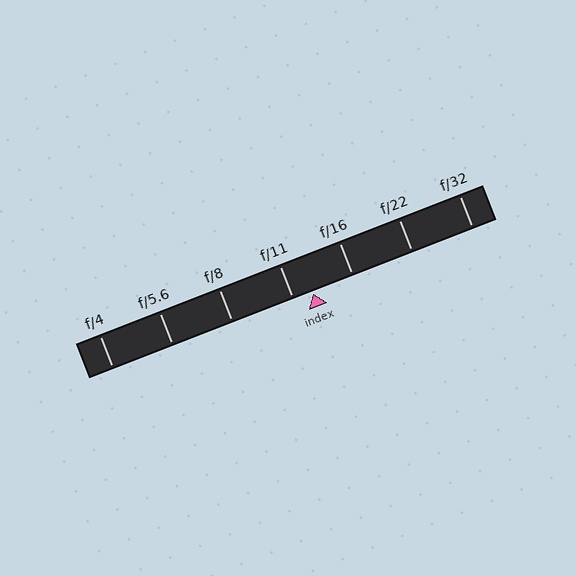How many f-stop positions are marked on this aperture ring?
There are 7 f-stop positions marked.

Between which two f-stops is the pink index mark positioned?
The index mark is between f/11 and f/16.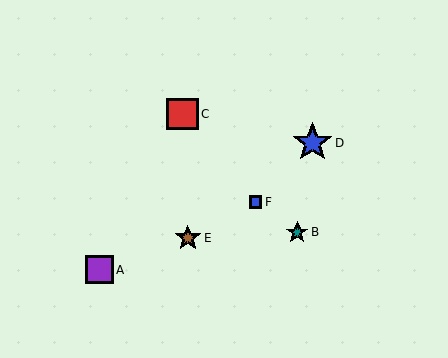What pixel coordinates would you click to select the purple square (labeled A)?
Click at (99, 270) to select the purple square A.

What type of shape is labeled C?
Shape C is a red square.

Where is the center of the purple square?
The center of the purple square is at (99, 270).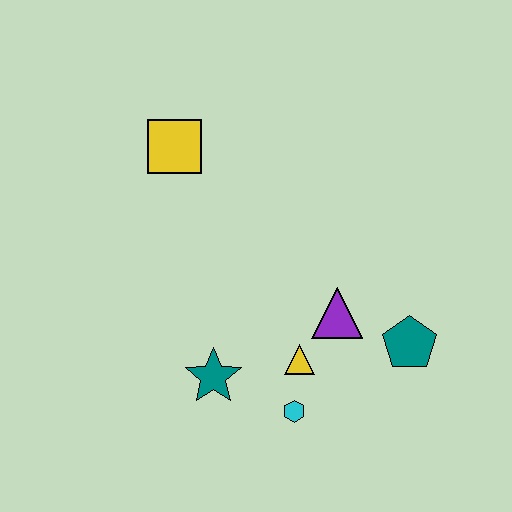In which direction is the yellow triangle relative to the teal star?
The yellow triangle is to the right of the teal star.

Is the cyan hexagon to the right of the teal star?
Yes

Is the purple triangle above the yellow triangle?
Yes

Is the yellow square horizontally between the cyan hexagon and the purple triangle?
No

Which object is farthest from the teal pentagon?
The yellow square is farthest from the teal pentagon.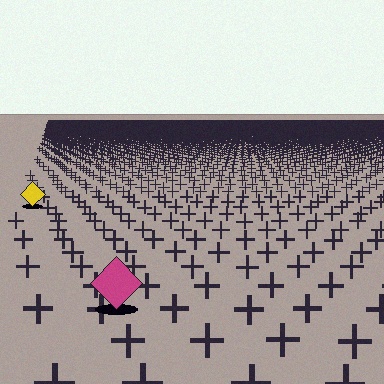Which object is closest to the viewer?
The magenta diamond is closest. The texture marks near it are larger and more spread out.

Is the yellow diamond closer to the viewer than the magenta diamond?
No. The magenta diamond is closer — you can tell from the texture gradient: the ground texture is coarser near it.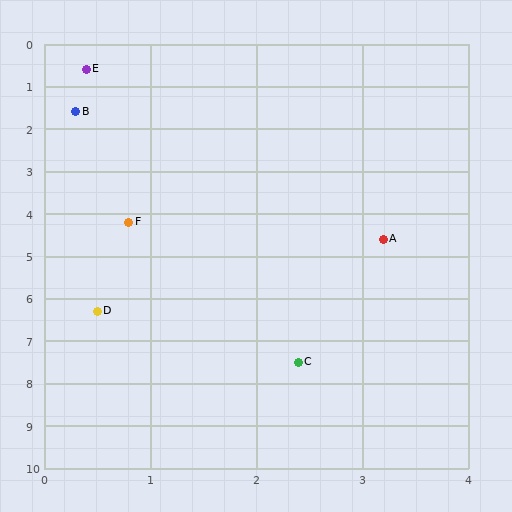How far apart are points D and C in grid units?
Points D and C are about 2.2 grid units apart.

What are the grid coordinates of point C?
Point C is at approximately (2.4, 7.5).